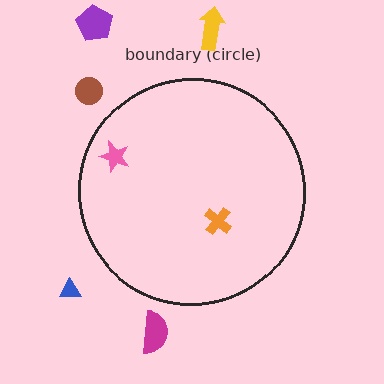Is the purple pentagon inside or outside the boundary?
Outside.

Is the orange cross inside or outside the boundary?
Inside.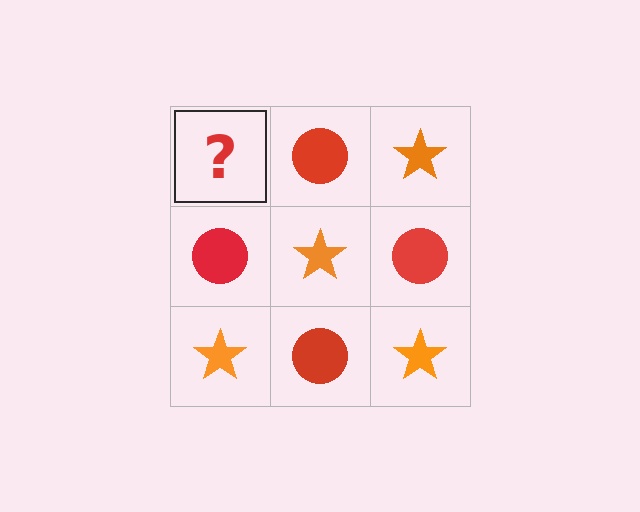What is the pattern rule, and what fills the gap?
The rule is that it alternates orange star and red circle in a checkerboard pattern. The gap should be filled with an orange star.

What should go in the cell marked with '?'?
The missing cell should contain an orange star.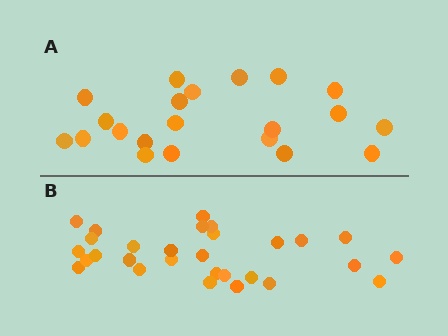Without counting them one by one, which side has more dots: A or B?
Region B (the bottom region) has more dots.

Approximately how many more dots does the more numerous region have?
Region B has roughly 8 or so more dots than region A.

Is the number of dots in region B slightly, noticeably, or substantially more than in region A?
Region B has noticeably more, but not dramatically so. The ratio is roughly 1.4 to 1.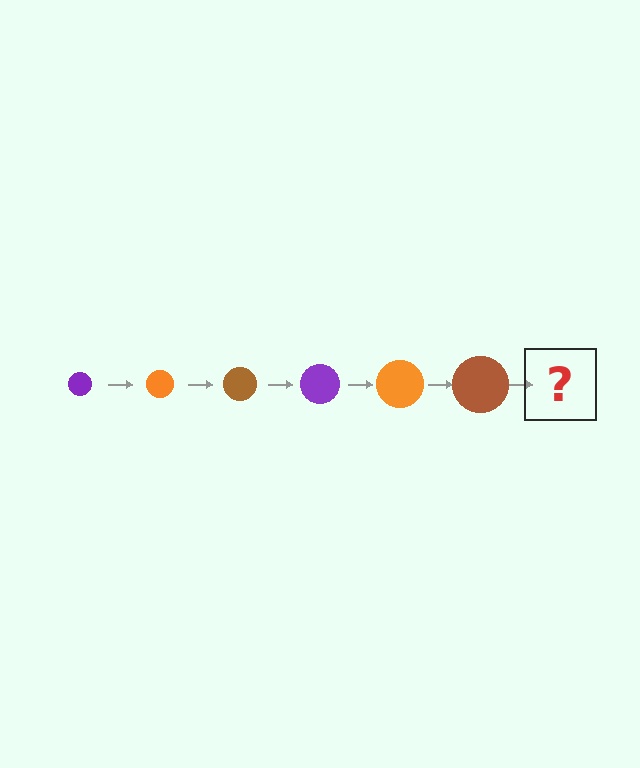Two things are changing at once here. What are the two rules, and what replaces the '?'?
The two rules are that the circle grows larger each step and the color cycles through purple, orange, and brown. The '?' should be a purple circle, larger than the previous one.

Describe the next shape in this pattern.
It should be a purple circle, larger than the previous one.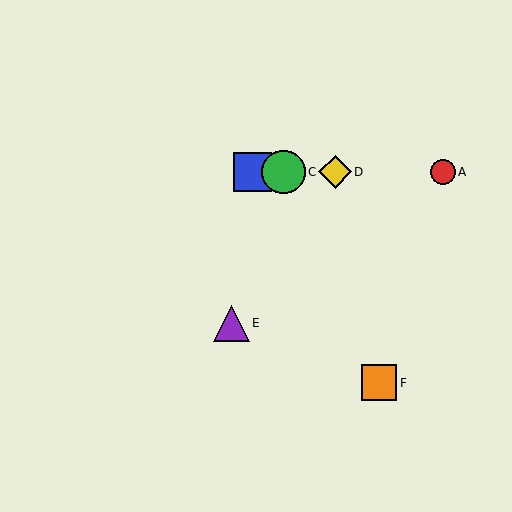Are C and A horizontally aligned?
Yes, both are at y≈172.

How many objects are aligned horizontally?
4 objects (A, B, C, D) are aligned horizontally.